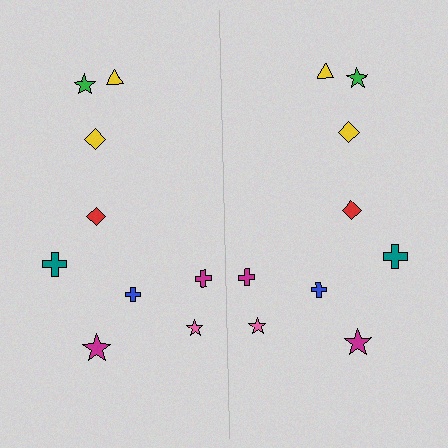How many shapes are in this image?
There are 18 shapes in this image.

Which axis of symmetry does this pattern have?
The pattern has a vertical axis of symmetry running through the center of the image.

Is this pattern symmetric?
Yes, this pattern has bilateral (reflection) symmetry.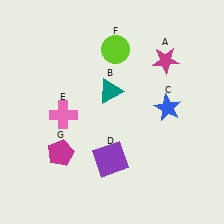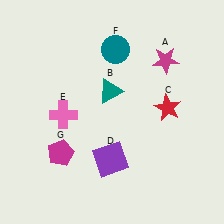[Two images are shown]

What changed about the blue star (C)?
In Image 1, C is blue. In Image 2, it changed to red.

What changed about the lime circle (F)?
In Image 1, F is lime. In Image 2, it changed to teal.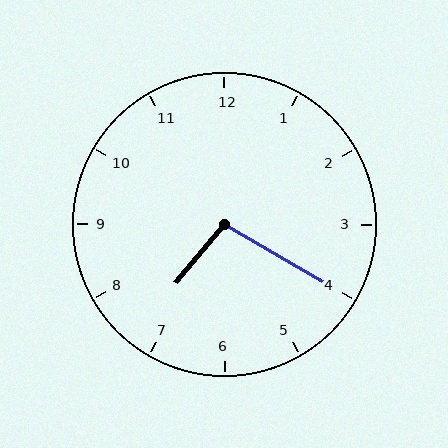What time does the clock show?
7:20.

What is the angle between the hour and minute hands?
Approximately 100 degrees.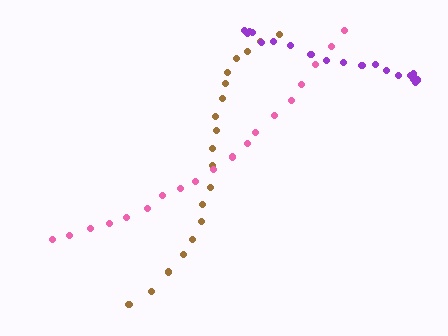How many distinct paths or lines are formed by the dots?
There are 3 distinct paths.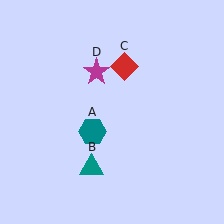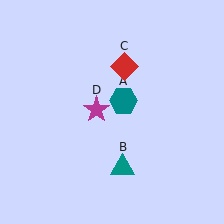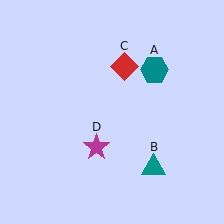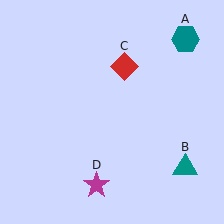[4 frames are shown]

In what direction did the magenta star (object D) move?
The magenta star (object D) moved down.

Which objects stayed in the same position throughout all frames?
Red diamond (object C) remained stationary.